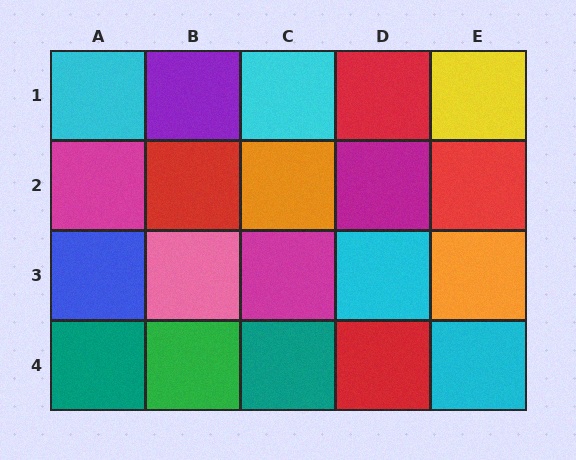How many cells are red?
4 cells are red.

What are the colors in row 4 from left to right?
Teal, green, teal, red, cyan.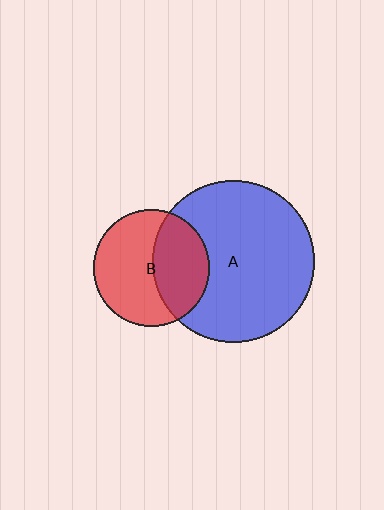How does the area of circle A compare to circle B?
Approximately 1.9 times.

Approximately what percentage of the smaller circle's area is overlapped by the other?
Approximately 40%.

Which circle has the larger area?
Circle A (blue).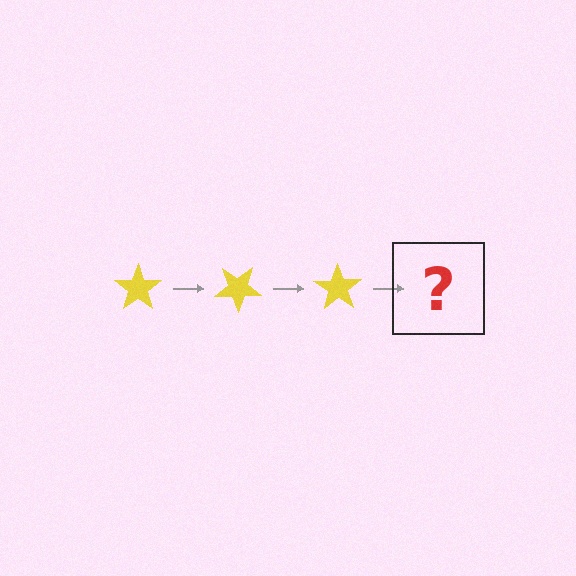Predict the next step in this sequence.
The next step is a yellow star rotated 105 degrees.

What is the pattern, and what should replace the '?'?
The pattern is that the star rotates 35 degrees each step. The '?' should be a yellow star rotated 105 degrees.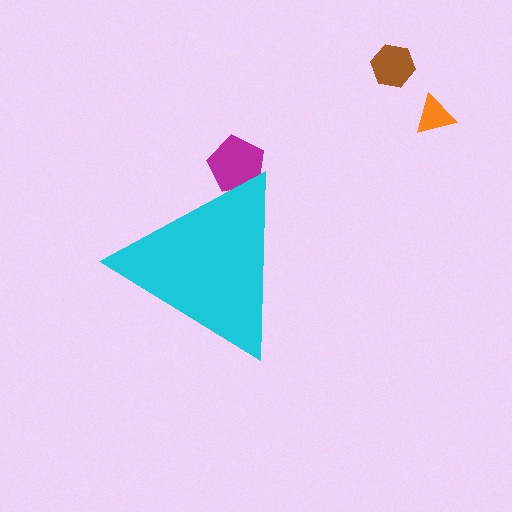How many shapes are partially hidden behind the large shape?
1 shape is partially hidden.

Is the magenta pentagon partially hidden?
Yes, the magenta pentagon is partially hidden behind the cyan triangle.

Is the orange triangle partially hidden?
No, the orange triangle is fully visible.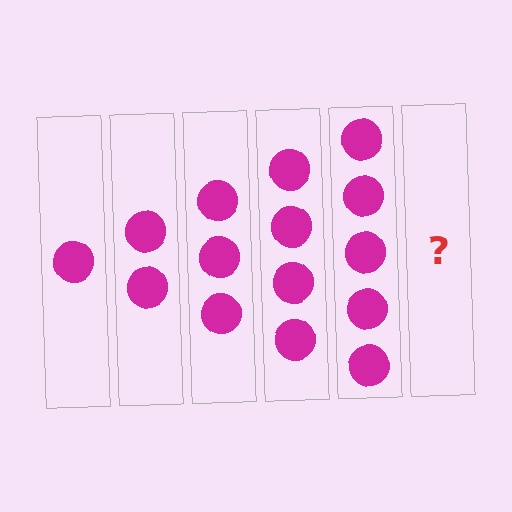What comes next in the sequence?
The next element should be 6 circles.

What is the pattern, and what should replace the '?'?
The pattern is that each step adds one more circle. The '?' should be 6 circles.